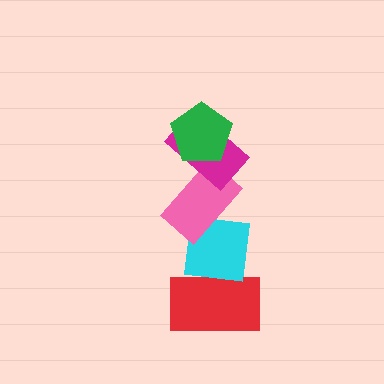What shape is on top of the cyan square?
The pink rectangle is on top of the cyan square.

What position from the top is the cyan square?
The cyan square is 4th from the top.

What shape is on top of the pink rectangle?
The magenta rectangle is on top of the pink rectangle.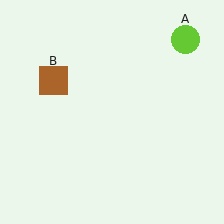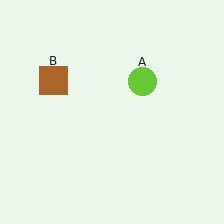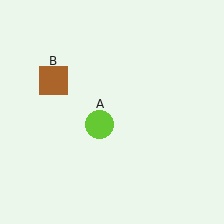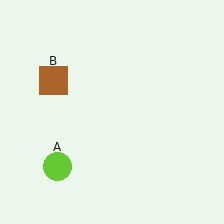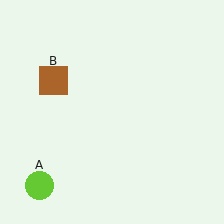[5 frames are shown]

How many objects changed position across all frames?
1 object changed position: lime circle (object A).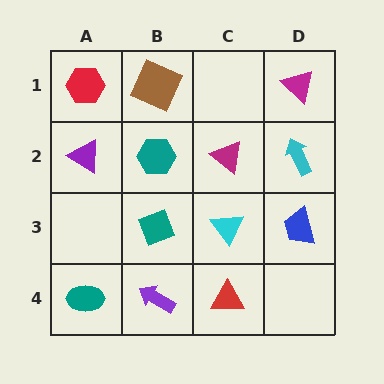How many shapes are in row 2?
4 shapes.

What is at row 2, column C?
A magenta triangle.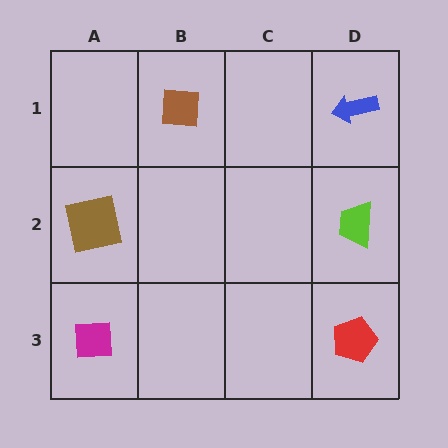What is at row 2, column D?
A lime trapezoid.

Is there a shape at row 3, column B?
No, that cell is empty.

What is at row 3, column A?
A magenta square.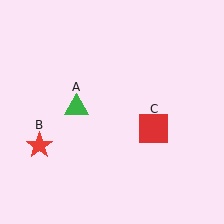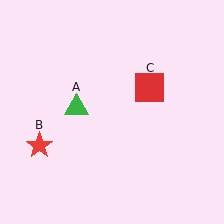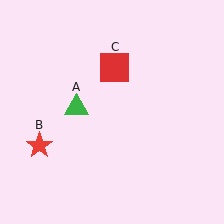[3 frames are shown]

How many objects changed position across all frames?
1 object changed position: red square (object C).